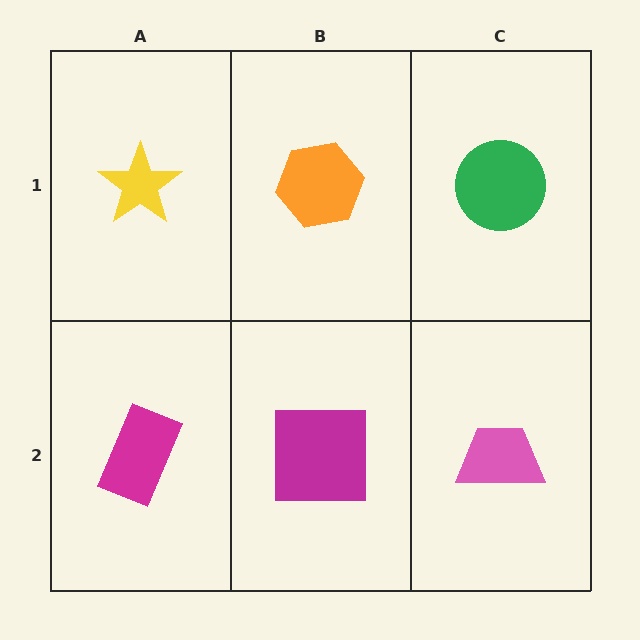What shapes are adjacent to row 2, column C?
A green circle (row 1, column C), a magenta square (row 2, column B).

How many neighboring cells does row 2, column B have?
3.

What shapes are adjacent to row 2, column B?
An orange hexagon (row 1, column B), a magenta rectangle (row 2, column A), a pink trapezoid (row 2, column C).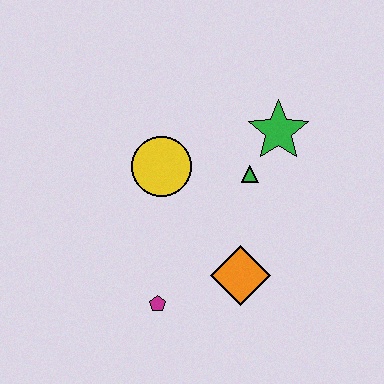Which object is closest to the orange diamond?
The magenta pentagon is closest to the orange diamond.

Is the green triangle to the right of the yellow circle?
Yes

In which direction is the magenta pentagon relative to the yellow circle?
The magenta pentagon is below the yellow circle.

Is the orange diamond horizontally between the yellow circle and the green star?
Yes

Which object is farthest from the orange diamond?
The green star is farthest from the orange diamond.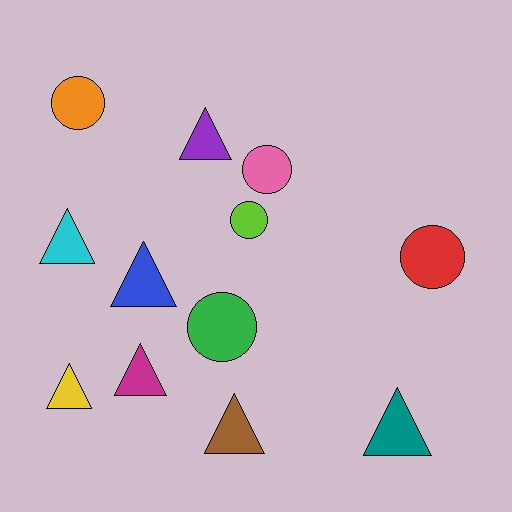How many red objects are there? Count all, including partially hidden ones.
There is 1 red object.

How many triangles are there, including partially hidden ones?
There are 7 triangles.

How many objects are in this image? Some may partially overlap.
There are 12 objects.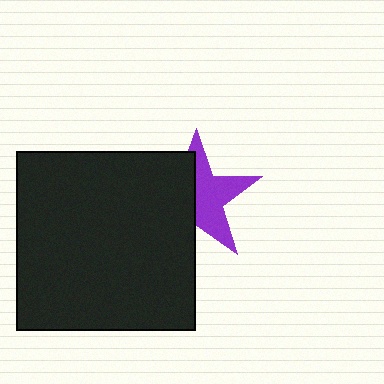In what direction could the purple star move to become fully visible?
The purple star could move right. That would shift it out from behind the black square entirely.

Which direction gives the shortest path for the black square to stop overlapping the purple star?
Moving left gives the shortest separation.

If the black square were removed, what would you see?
You would see the complete purple star.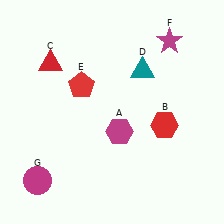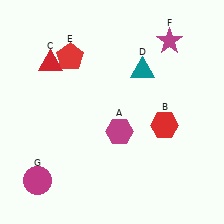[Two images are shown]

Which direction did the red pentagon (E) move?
The red pentagon (E) moved up.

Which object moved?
The red pentagon (E) moved up.